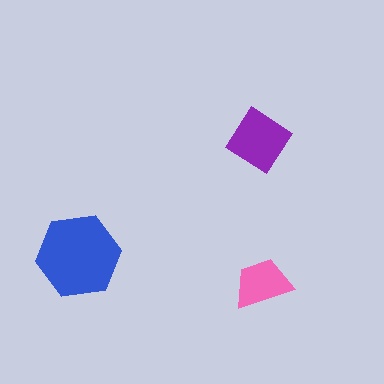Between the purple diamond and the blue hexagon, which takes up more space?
The blue hexagon.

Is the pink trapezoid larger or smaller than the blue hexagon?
Smaller.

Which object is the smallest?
The pink trapezoid.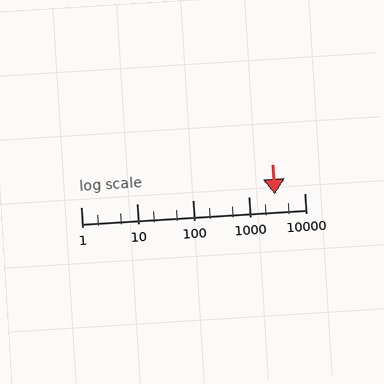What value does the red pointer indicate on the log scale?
The pointer indicates approximately 3000.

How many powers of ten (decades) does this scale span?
The scale spans 4 decades, from 1 to 10000.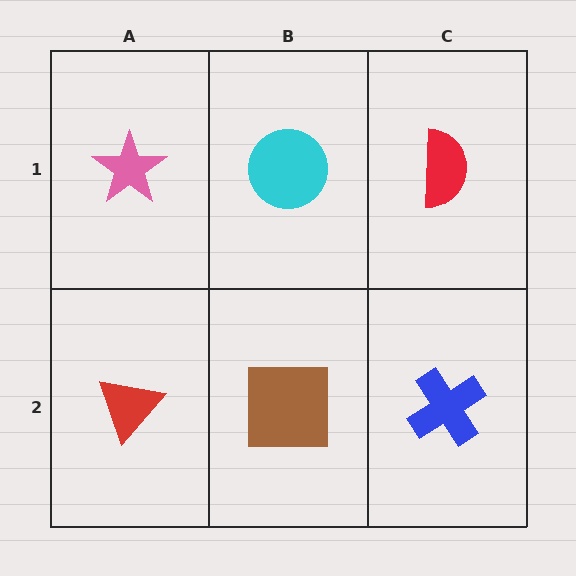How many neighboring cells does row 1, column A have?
2.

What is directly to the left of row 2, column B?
A red triangle.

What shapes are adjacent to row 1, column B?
A brown square (row 2, column B), a pink star (row 1, column A), a red semicircle (row 1, column C).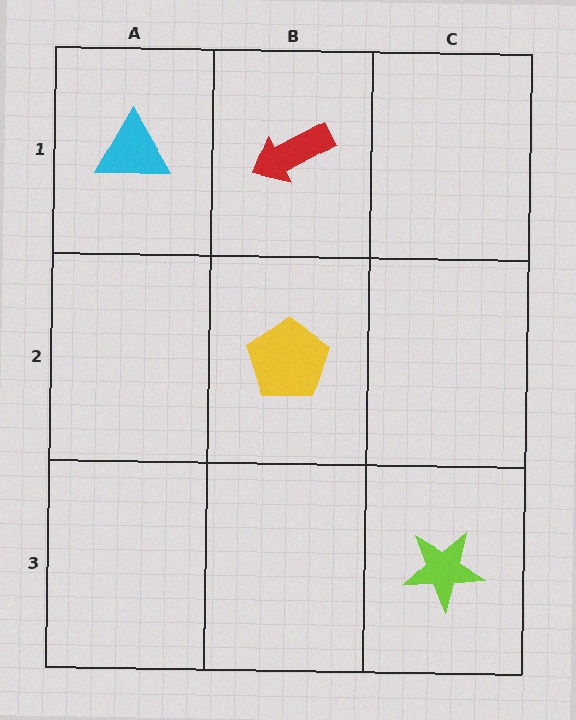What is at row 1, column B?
A red arrow.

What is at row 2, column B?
A yellow pentagon.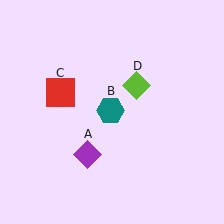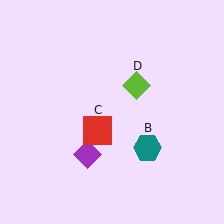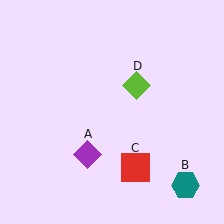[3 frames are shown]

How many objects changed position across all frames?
2 objects changed position: teal hexagon (object B), red square (object C).